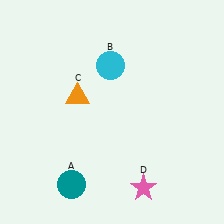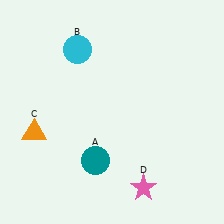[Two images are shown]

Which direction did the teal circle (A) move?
The teal circle (A) moved right.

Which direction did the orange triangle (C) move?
The orange triangle (C) moved left.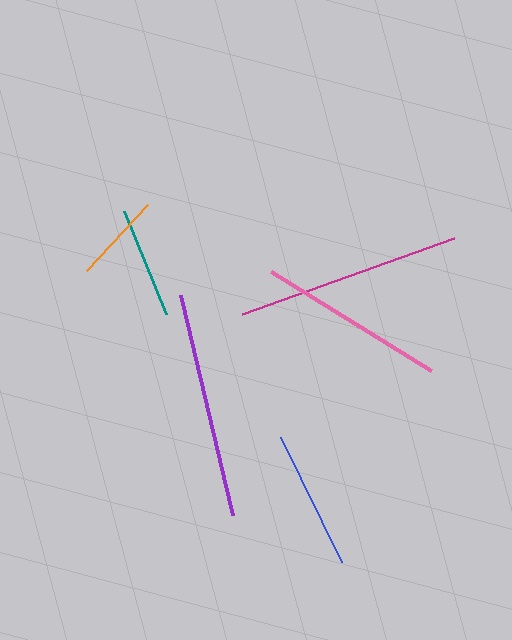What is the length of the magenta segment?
The magenta segment is approximately 225 pixels long.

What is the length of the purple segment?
The purple segment is approximately 226 pixels long.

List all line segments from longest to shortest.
From longest to shortest: purple, magenta, pink, blue, teal, orange.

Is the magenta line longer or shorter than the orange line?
The magenta line is longer than the orange line.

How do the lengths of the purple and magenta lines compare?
The purple and magenta lines are approximately the same length.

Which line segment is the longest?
The purple line is the longest at approximately 226 pixels.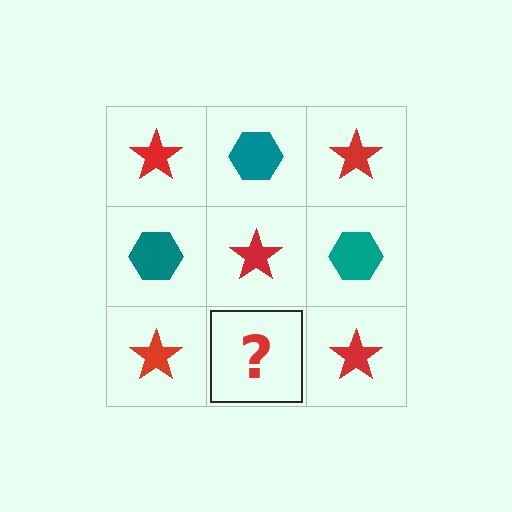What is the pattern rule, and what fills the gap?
The rule is that it alternates red star and teal hexagon in a checkerboard pattern. The gap should be filled with a teal hexagon.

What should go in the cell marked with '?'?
The missing cell should contain a teal hexagon.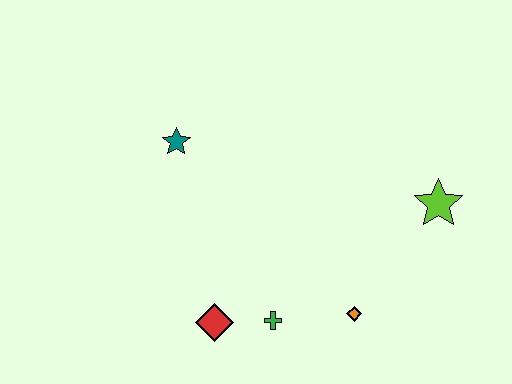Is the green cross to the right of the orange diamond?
No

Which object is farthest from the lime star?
The teal star is farthest from the lime star.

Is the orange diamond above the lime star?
No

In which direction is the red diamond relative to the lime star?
The red diamond is to the left of the lime star.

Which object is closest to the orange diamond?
The green cross is closest to the orange diamond.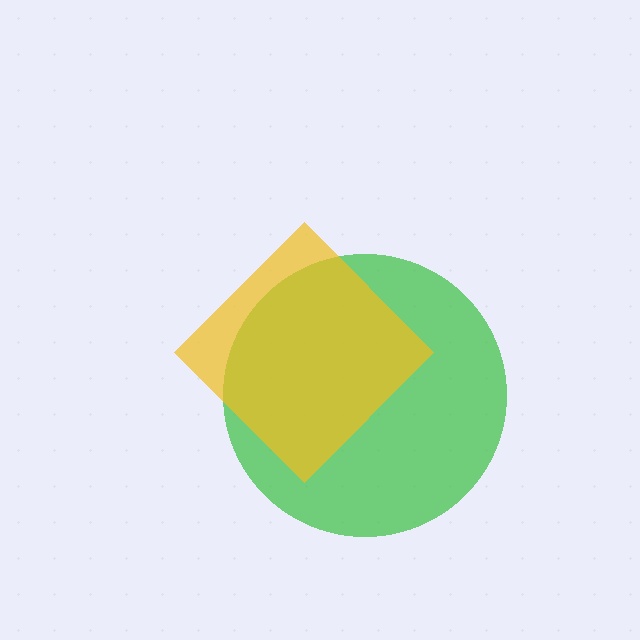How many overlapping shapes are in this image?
There are 2 overlapping shapes in the image.